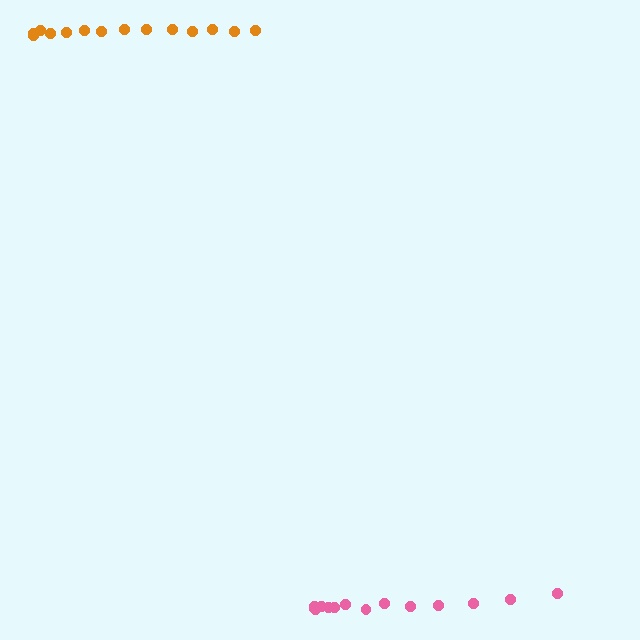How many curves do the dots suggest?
There are 2 distinct paths.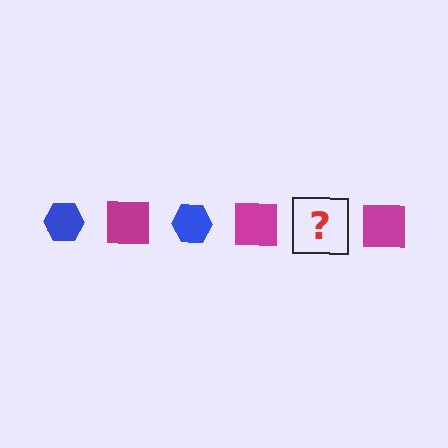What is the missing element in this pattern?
The missing element is a blue hexagon.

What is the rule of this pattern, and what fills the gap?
The rule is that the pattern alternates between blue hexagon and magenta square. The gap should be filled with a blue hexagon.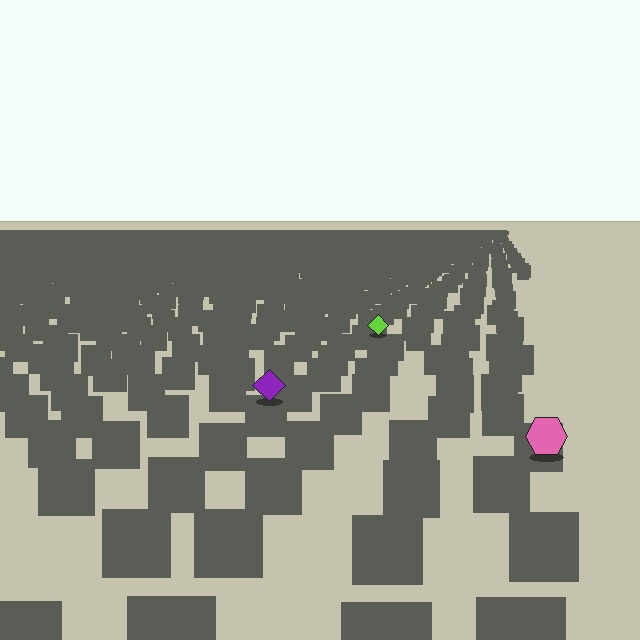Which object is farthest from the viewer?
The lime diamond is farthest from the viewer. It appears smaller and the ground texture around it is denser.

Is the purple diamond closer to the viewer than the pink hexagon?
No. The pink hexagon is closer — you can tell from the texture gradient: the ground texture is coarser near it.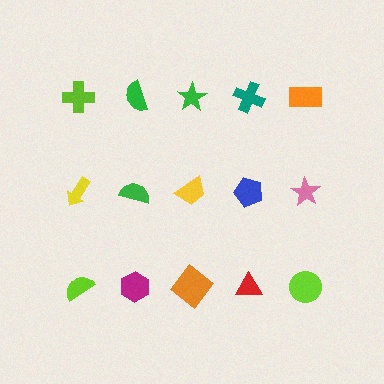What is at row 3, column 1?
A lime semicircle.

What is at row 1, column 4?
A teal cross.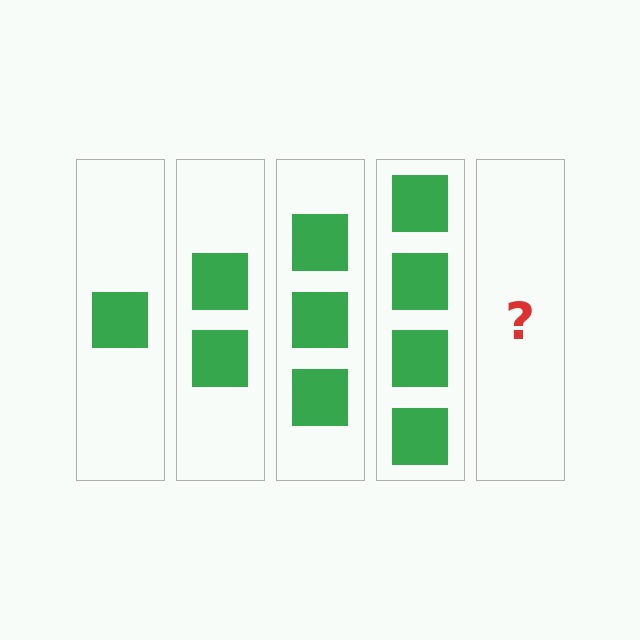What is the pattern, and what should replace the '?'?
The pattern is that each step adds one more square. The '?' should be 5 squares.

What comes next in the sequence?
The next element should be 5 squares.